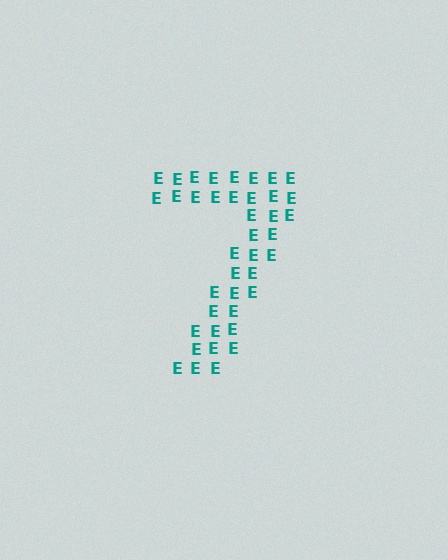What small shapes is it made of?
It is made of small letter E's.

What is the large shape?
The large shape is the digit 7.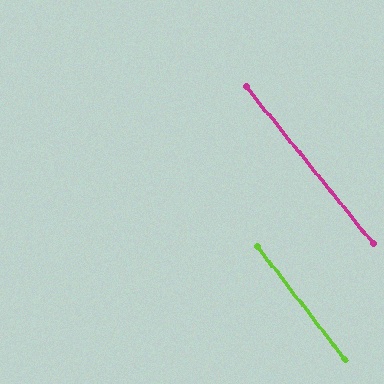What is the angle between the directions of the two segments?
Approximately 1 degree.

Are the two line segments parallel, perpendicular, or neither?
Parallel — their directions differ by only 1.0°.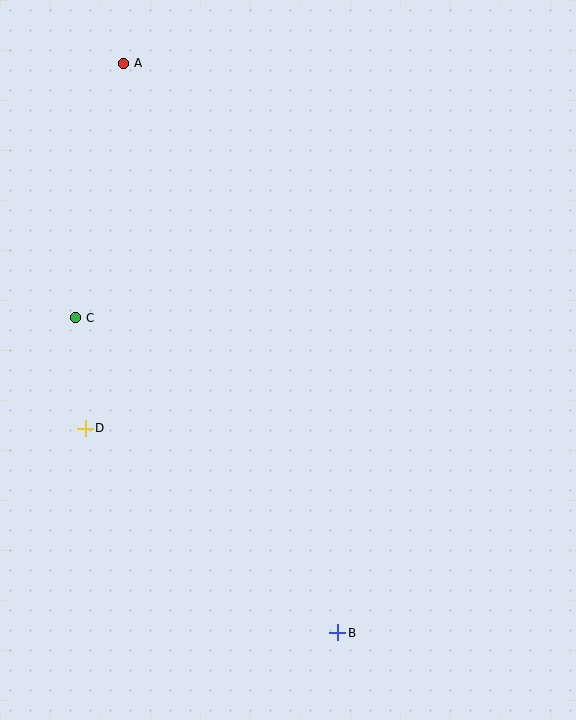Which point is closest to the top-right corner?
Point A is closest to the top-right corner.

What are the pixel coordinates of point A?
Point A is at (124, 63).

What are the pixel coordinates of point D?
Point D is at (85, 428).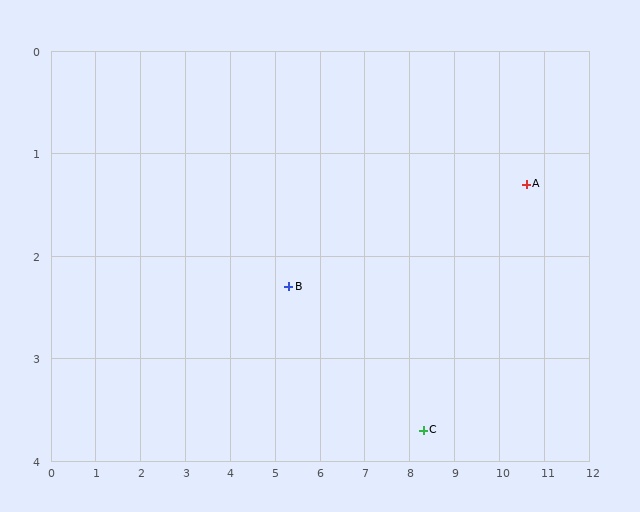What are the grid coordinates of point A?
Point A is at approximately (10.6, 1.3).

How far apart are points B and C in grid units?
Points B and C are about 3.3 grid units apart.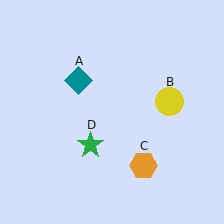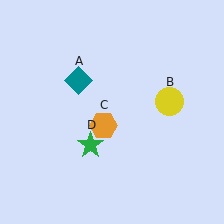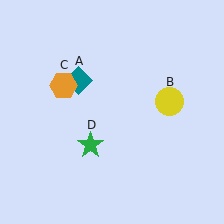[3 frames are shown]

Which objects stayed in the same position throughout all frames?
Teal diamond (object A) and yellow circle (object B) and green star (object D) remained stationary.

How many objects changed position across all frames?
1 object changed position: orange hexagon (object C).